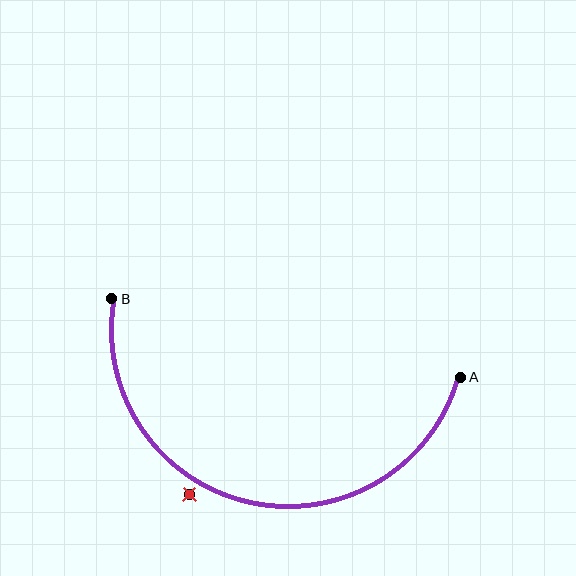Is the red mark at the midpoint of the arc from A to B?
No — the red mark does not lie on the arc at all. It sits slightly outside the curve.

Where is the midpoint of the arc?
The arc midpoint is the point on the curve farthest from the straight line joining A and B. It sits below that line.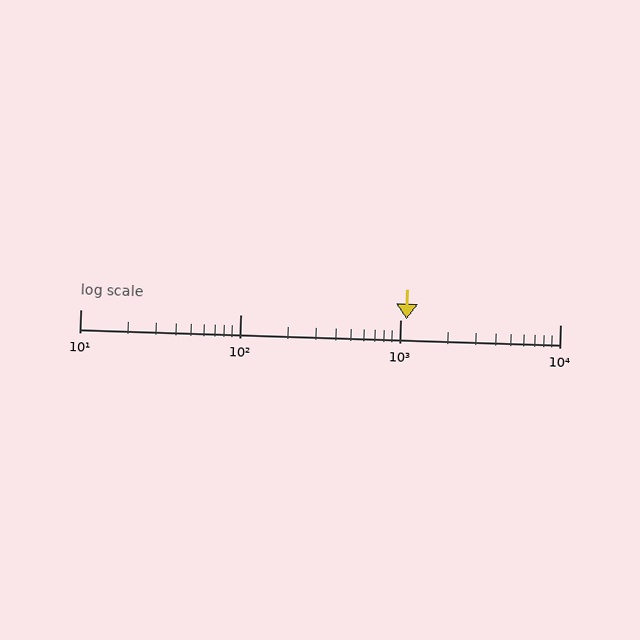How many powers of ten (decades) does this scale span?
The scale spans 3 decades, from 10 to 10000.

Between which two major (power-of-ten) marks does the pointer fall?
The pointer is between 1000 and 10000.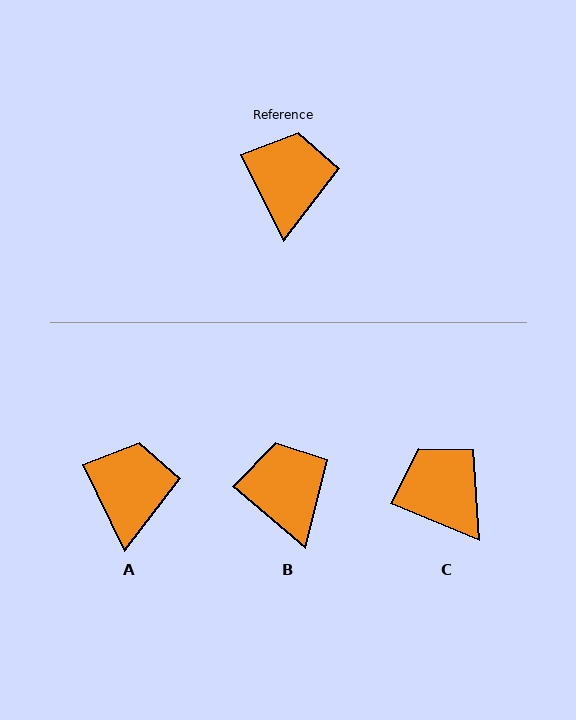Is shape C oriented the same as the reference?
No, it is off by about 41 degrees.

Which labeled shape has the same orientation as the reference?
A.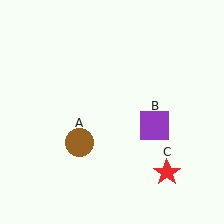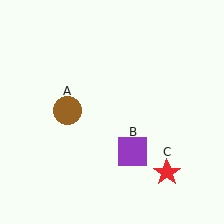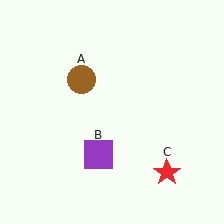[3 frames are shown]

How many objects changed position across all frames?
2 objects changed position: brown circle (object A), purple square (object B).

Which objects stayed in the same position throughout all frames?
Red star (object C) remained stationary.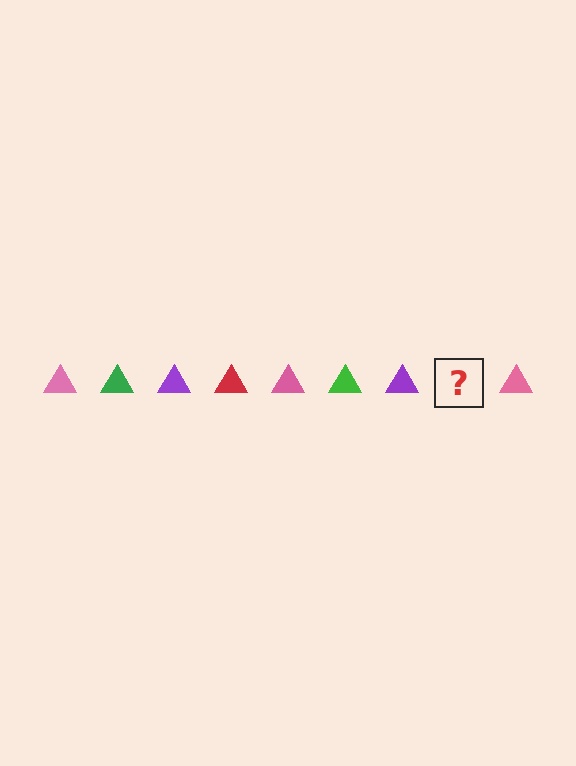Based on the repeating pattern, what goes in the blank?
The blank should be a red triangle.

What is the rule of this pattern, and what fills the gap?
The rule is that the pattern cycles through pink, green, purple, red triangles. The gap should be filled with a red triangle.